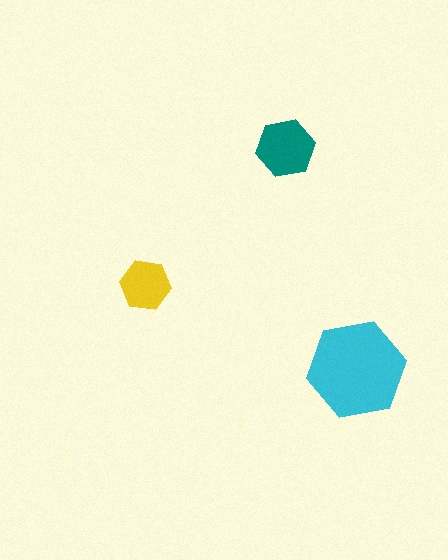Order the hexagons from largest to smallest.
the cyan one, the teal one, the yellow one.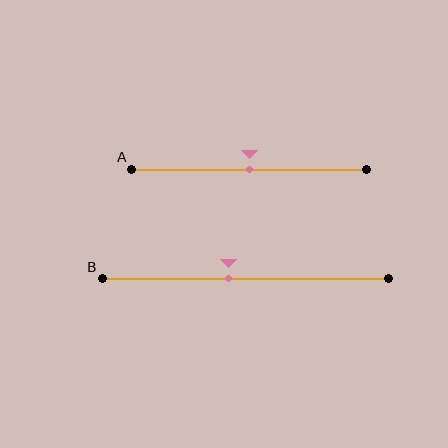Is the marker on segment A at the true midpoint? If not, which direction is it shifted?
Yes, the marker on segment A is at the true midpoint.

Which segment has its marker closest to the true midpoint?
Segment A has its marker closest to the true midpoint.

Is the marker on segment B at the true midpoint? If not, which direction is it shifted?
No, the marker on segment B is shifted to the left by about 6% of the segment length.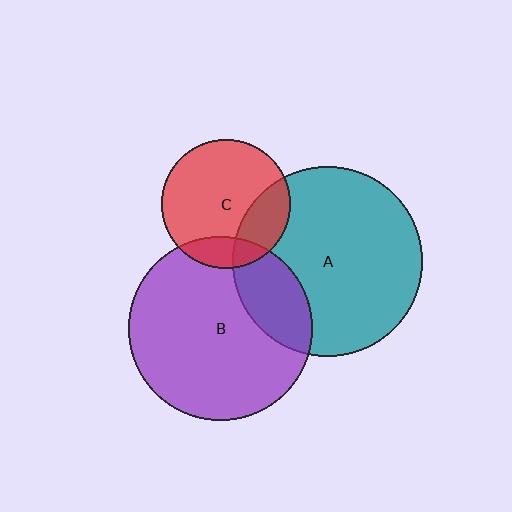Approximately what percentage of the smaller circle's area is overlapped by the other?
Approximately 25%.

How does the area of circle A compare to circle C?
Approximately 2.1 times.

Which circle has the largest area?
Circle A (teal).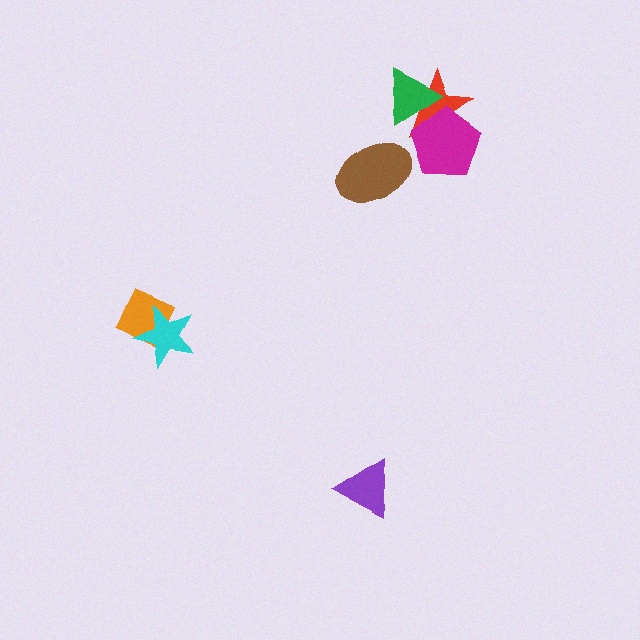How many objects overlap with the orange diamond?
1 object overlaps with the orange diamond.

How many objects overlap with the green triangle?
2 objects overlap with the green triangle.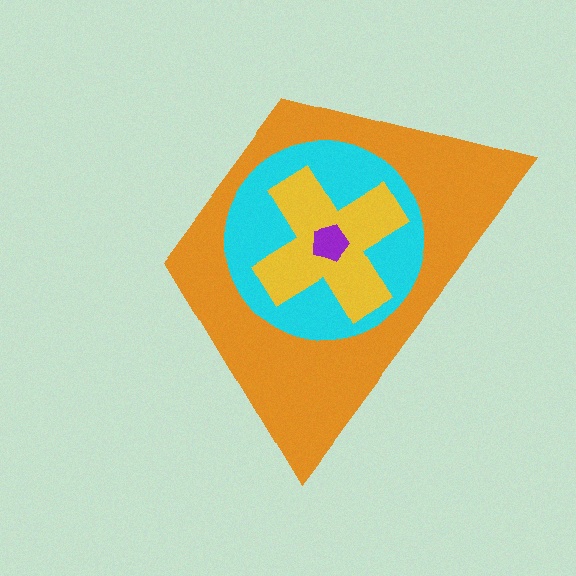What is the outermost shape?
The orange trapezoid.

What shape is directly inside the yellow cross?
The purple pentagon.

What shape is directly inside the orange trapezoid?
The cyan circle.